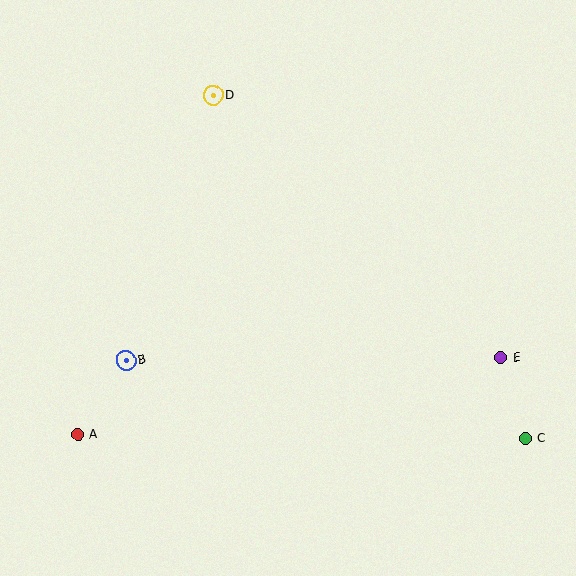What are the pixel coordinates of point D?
Point D is at (213, 95).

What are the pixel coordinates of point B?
Point B is at (126, 360).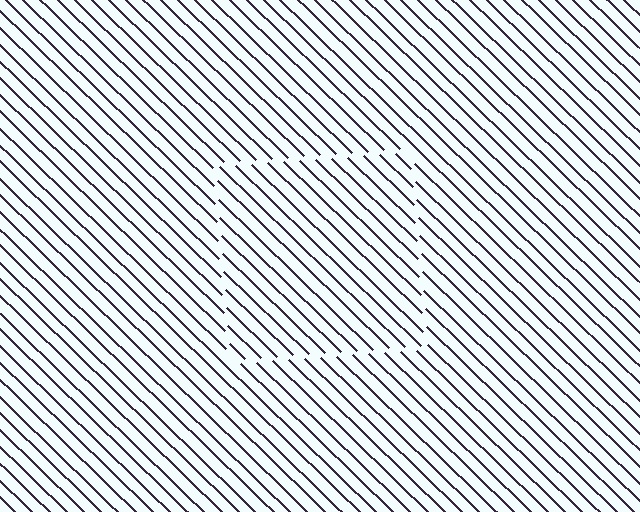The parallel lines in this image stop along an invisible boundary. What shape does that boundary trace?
An illusory square. The interior of the shape contains the same grating, shifted by half a period — the contour is defined by the phase discontinuity where line-ends from the inner and outer gratings abut.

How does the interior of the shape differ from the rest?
The interior of the shape contains the same grating, shifted by half a period — the contour is defined by the phase discontinuity where line-ends from the inner and outer gratings abut.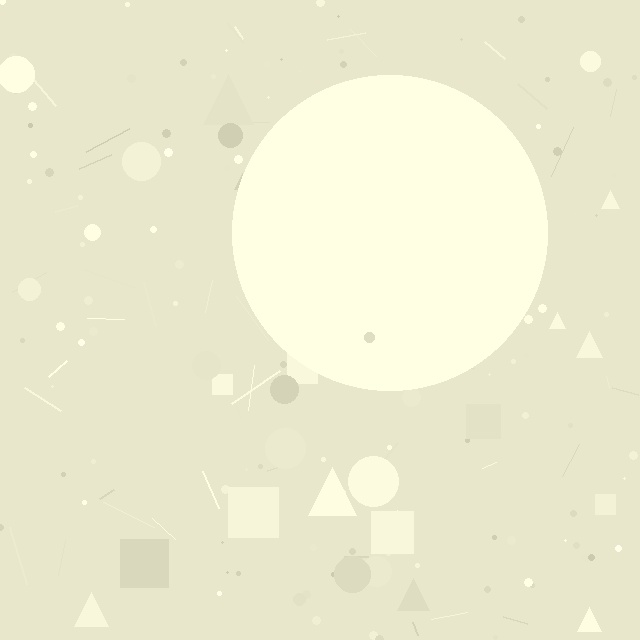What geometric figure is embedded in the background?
A circle is embedded in the background.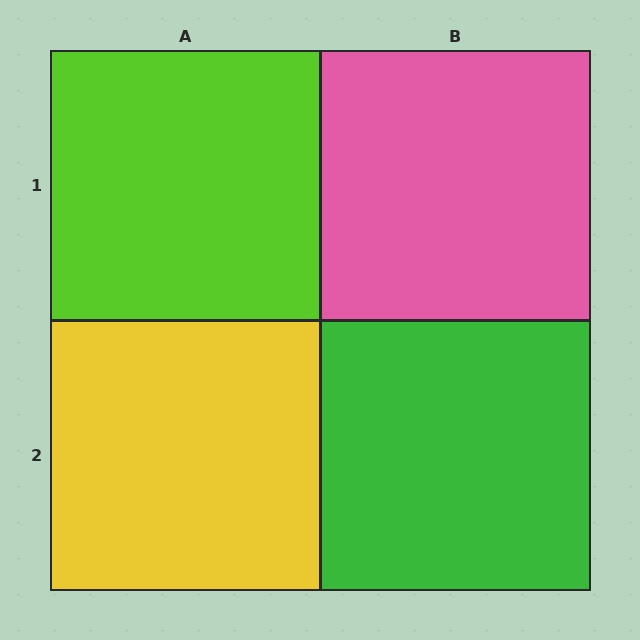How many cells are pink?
1 cell is pink.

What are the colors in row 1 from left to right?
Lime, pink.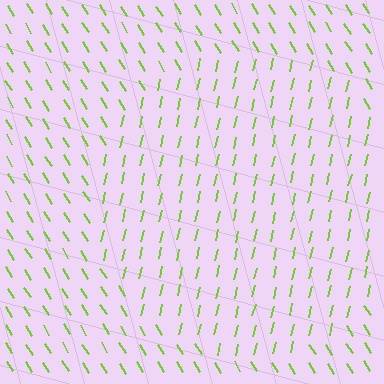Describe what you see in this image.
The image is filled with small lime line segments. A circle region in the image has lines oriented differently from the surrounding lines, creating a visible texture boundary.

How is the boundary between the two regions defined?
The boundary is defined purely by a change in line orientation (approximately 45 degrees difference). All lines are the same color and thickness.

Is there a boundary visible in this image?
Yes, there is a texture boundary formed by a change in line orientation.